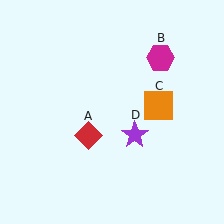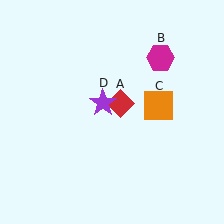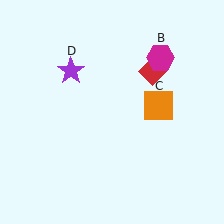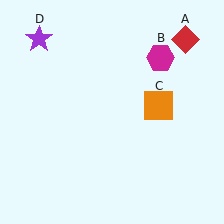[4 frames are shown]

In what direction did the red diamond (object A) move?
The red diamond (object A) moved up and to the right.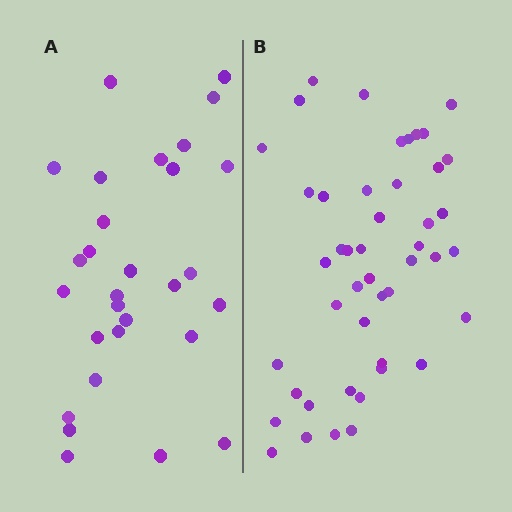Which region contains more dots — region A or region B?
Region B (the right region) has more dots.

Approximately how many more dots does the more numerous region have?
Region B has approximately 15 more dots than region A.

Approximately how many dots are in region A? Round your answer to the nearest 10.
About 30 dots. (The exact count is 29, which rounds to 30.)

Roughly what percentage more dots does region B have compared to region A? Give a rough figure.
About 60% more.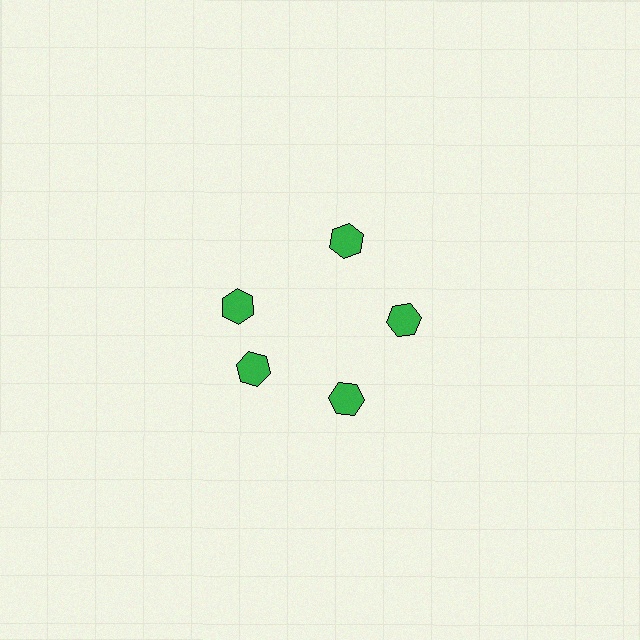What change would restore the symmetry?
The symmetry would be restored by rotating it back into even spacing with its neighbors so that all 5 hexagons sit at equal angles and equal distance from the center.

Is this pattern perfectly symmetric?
No. The 5 green hexagons are arranged in a ring, but one element near the 10 o'clock position is rotated out of alignment along the ring, breaking the 5-fold rotational symmetry.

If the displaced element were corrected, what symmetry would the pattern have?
It would have 5-fold rotational symmetry — the pattern would map onto itself every 72 degrees.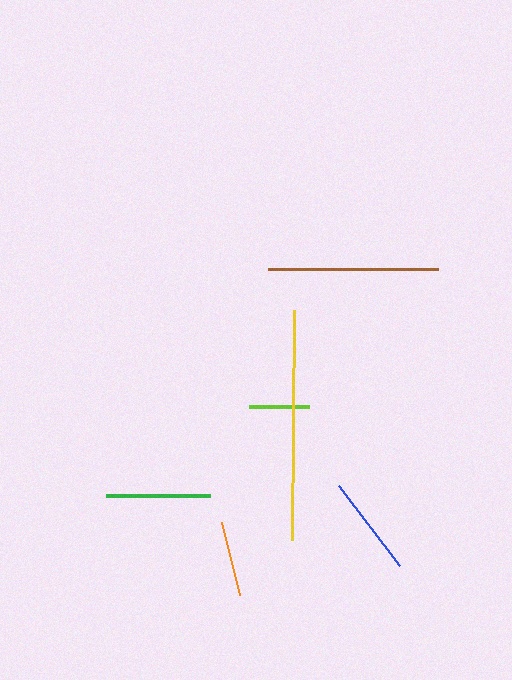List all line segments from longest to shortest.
From longest to shortest: yellow, brown, green, blue, orange, lime.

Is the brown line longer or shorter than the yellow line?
The yellow line is longer than the brown line.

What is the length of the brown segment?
The brown segment is approximately 170 pixels long.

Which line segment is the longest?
The yellow line is the longest at approximately 230 pixels.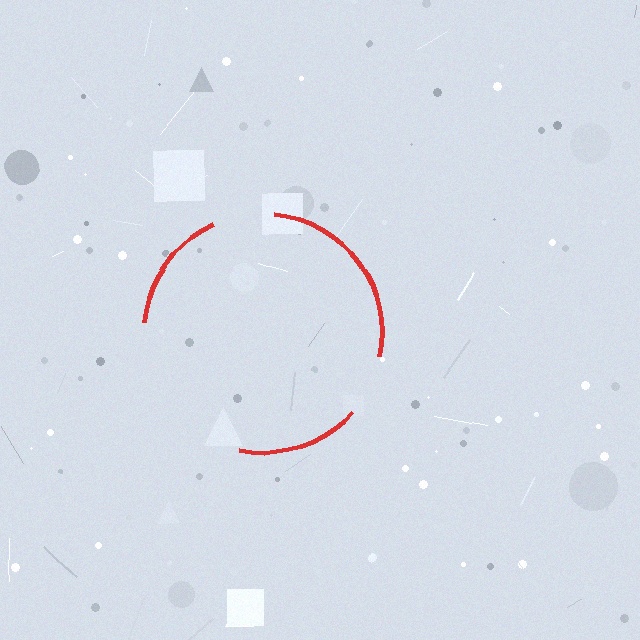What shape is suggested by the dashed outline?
The dashed outline suggests a circle.